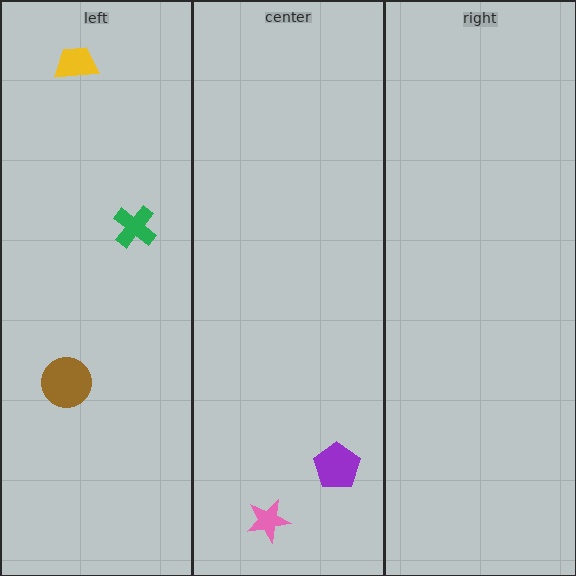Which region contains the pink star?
The center region.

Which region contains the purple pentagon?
The center region.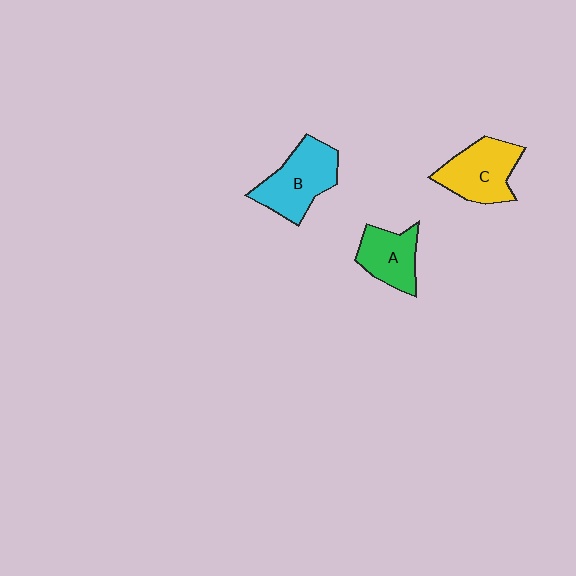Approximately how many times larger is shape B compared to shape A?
Approximately 1.4 times.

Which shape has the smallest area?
Shape A (green).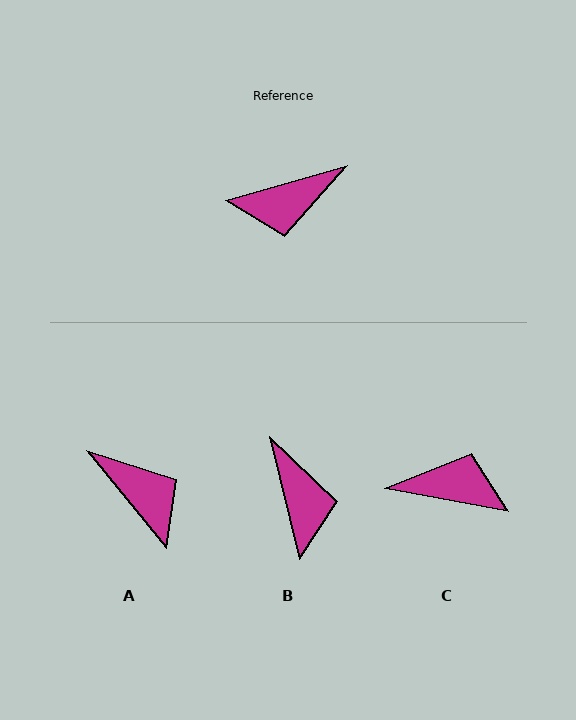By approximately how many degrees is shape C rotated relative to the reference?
Approximately 153 degrees counter-clockwise.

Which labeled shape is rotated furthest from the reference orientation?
C, about 153 degrees away.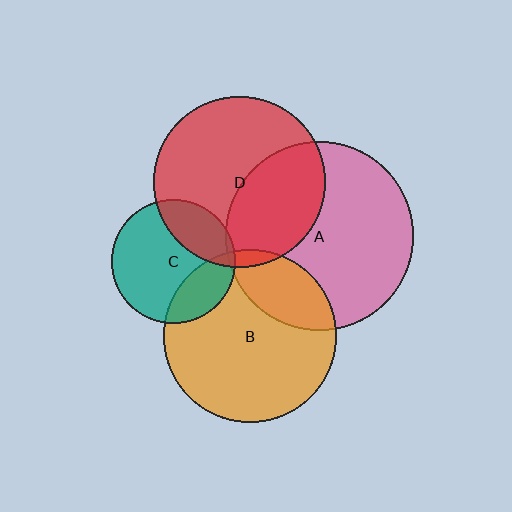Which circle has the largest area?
Circle A (pink).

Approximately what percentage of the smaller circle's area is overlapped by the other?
Approximately 25%.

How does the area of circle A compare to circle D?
Approximately 1.2 times.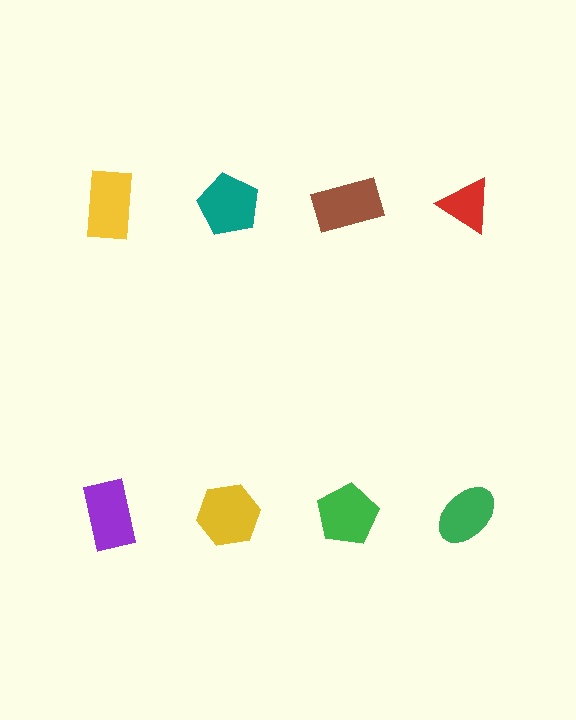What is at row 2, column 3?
A green pentagon.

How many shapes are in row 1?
4 shapes.